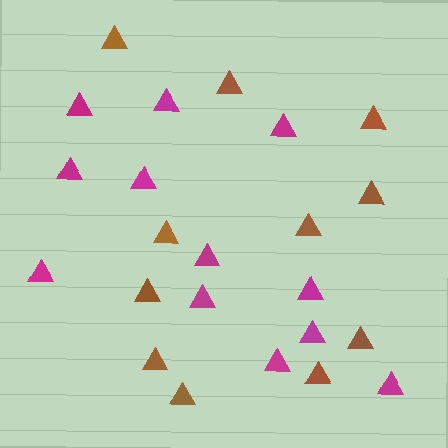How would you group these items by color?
There are 2 groups: one group of magenta triangles (12) and one group of brown triangles (11).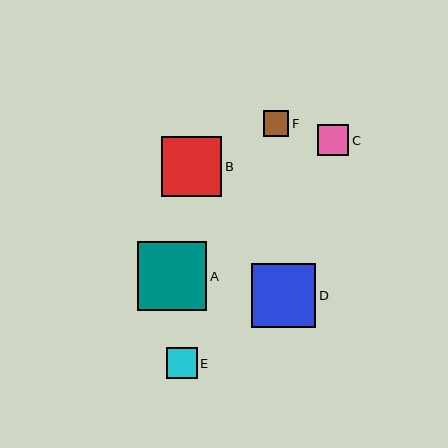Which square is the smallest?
Square F is the smallest with a size of approximately 26 pixels.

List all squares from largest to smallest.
From largest to smallest: A, D, B, E, C, F.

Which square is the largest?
Square A is the largest with a size of approximately 70 pixels.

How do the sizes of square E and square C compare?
Square E and square C are approximately the same size.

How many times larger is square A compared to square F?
Square A is approximately 2.7 times the size of square F.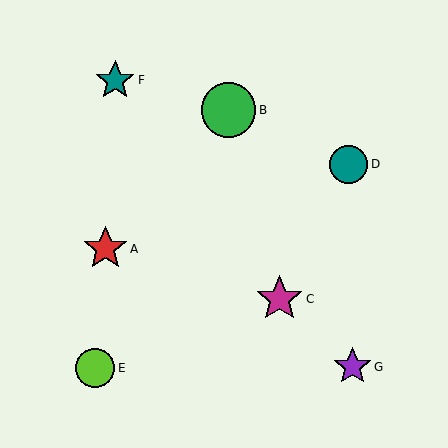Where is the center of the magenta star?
The center of the magenta star is at (279, 299).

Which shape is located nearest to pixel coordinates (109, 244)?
The red star (labeled A) at (105, 249) is nearest to that location.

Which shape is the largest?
The green circle (labeled B) is the largest.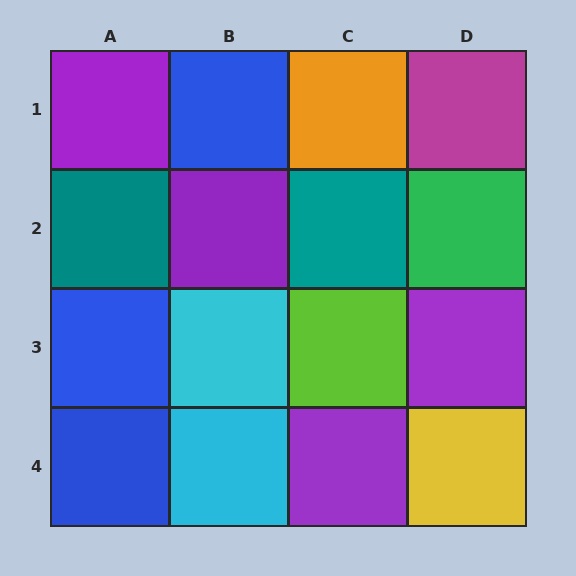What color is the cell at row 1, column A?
Purple.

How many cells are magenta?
1 cell is magenta.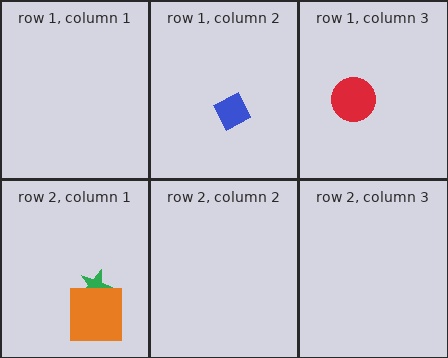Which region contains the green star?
The row 2, column 1 region.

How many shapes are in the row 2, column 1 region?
2.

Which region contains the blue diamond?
The row 1, column 2 region.